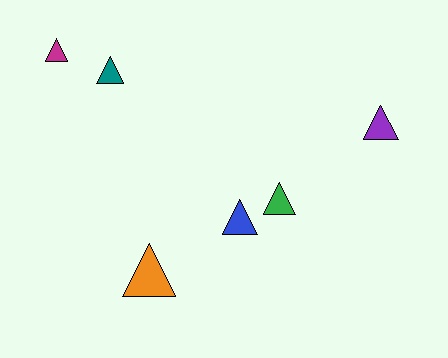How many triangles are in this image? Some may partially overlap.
There are 6 triangles.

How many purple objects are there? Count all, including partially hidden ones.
There is 1 purple object.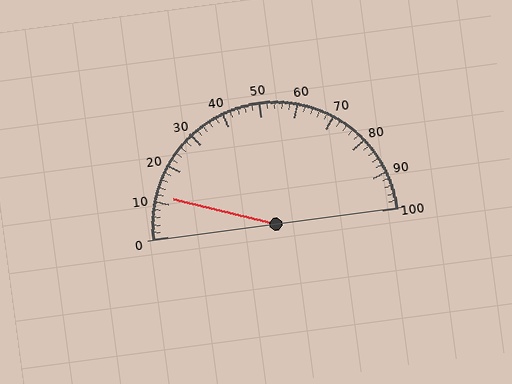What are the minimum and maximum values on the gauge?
The gauge ranges from 0 to 100.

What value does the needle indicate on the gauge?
The needle indicates approximately 12.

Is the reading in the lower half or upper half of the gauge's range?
The reading is in the lower half of the range (0 to 100).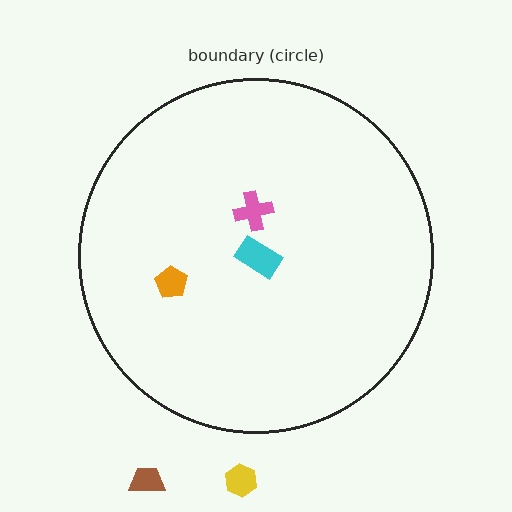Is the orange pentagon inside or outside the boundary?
Inside.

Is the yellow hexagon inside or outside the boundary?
Outside.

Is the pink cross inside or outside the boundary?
Inside.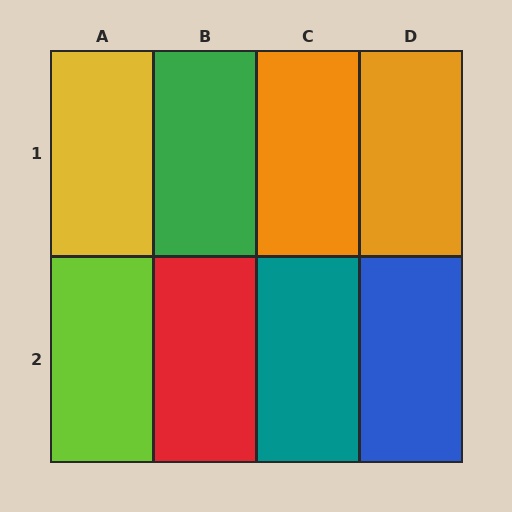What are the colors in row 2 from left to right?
Lime, red, teal, blue.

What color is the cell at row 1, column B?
Green.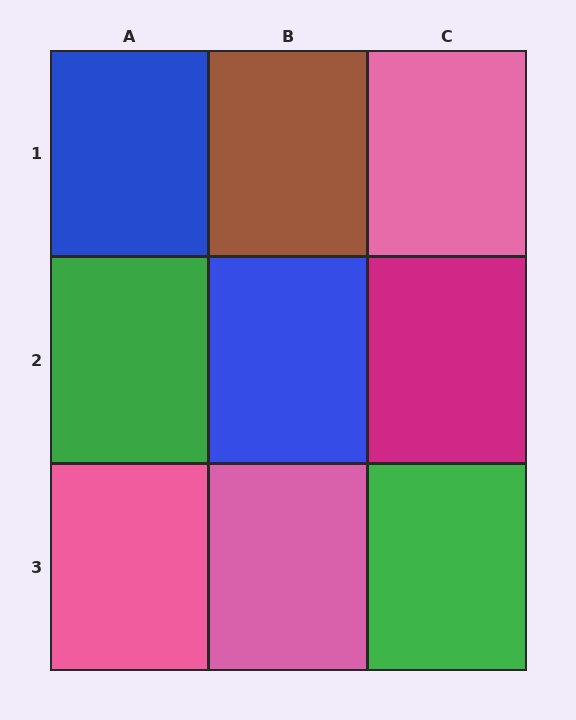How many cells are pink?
3 cells are pink.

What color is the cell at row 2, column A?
Green.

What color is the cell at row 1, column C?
Pink.